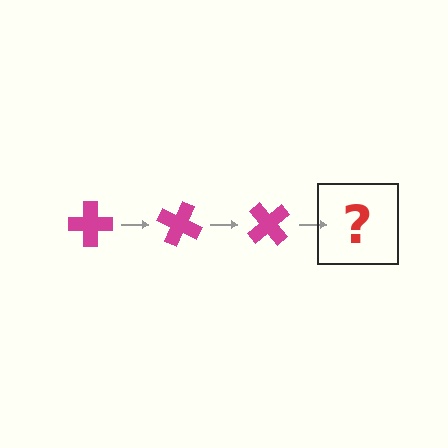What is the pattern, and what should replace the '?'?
The pattern is that the cross rotates 25 degrees each step. The '?' should be a magenta cross rotated 75 degrees.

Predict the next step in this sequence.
The next step is a magenta cross rotated 75 degrees.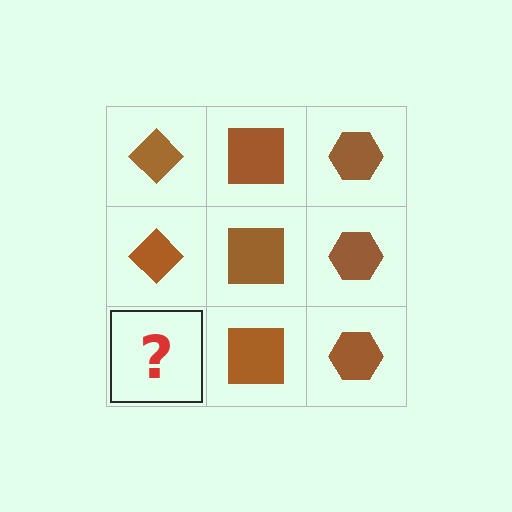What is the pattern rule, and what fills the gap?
The rule is that each column has a consistent shape. The gap should be filled with a brown diamond.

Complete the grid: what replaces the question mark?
The question mark should be replaced with a brown diamond.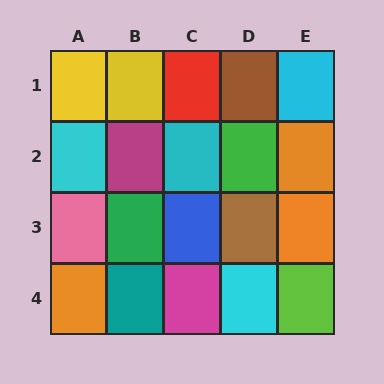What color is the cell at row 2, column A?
Cyan.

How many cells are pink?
1 cell is pink.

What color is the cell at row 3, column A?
Pink.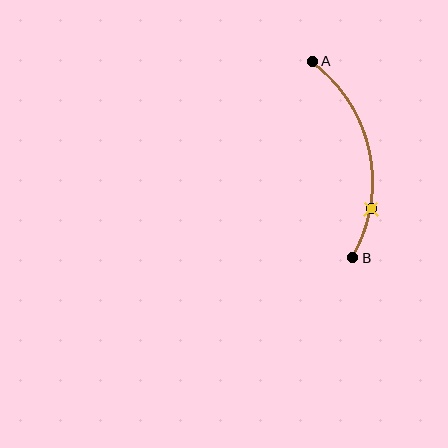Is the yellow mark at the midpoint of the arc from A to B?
No. The yellow mark lies on the arc but is closer to endpoint B. The arc midpoint would be at the point on the curve equidistant along the arc from both A and B.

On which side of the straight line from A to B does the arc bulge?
The arc bulges to the right of the straight line connecting A and B.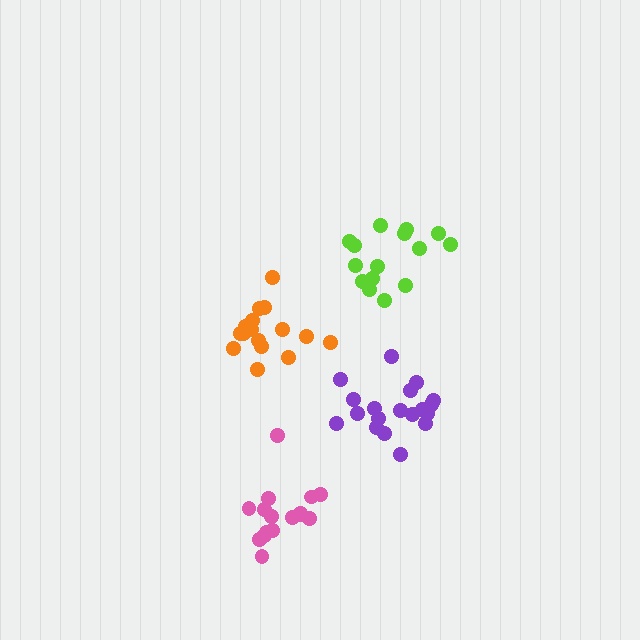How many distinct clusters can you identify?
There are 4 distinct clusters.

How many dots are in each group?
Group 1: 16 dots, Group 2: 19 dots, Group 3: 16 dots, Group 4: 15 dots (66 total).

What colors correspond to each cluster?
The clusters are colored: pink, purple, orange, lime.